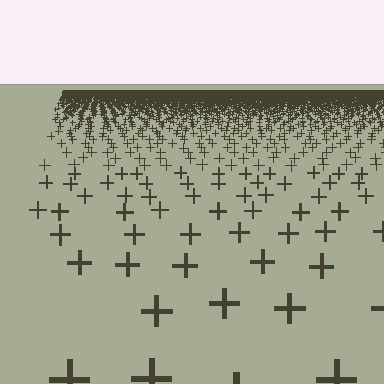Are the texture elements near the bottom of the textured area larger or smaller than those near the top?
Larger. Near the bottom, elements are closer to the viewer and appear at a bigger on-screen size.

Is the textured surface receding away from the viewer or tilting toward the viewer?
The surface is receding away from the viewer. Texture elements get smaller and denser toward the top.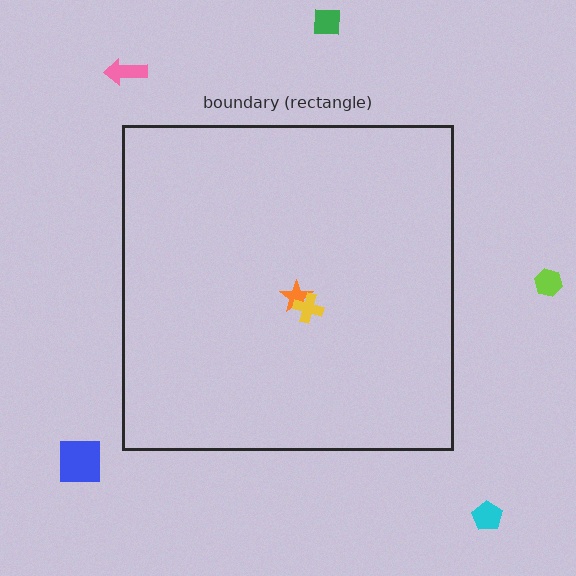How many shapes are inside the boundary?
2 inside, 5 outside.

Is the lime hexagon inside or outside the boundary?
Outside.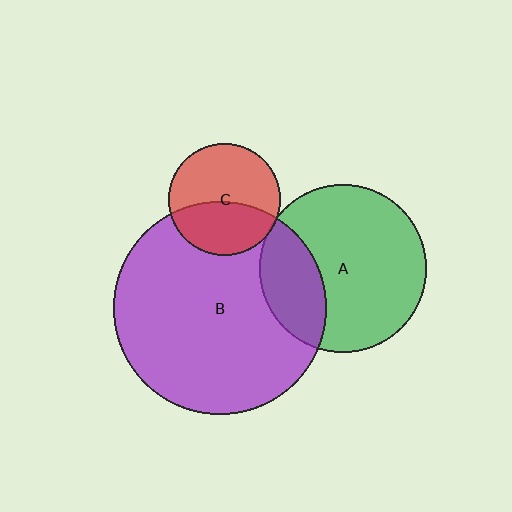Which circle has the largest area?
Circle B (purple).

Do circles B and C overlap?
Yes.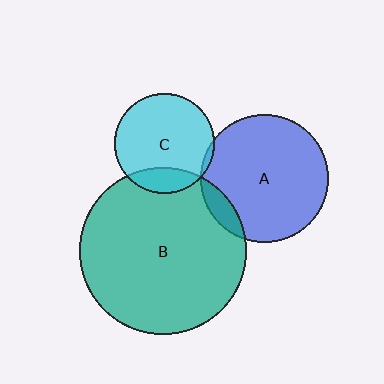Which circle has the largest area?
Circle B (teal).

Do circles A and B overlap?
Yes.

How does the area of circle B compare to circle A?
Approximately 1.7 times.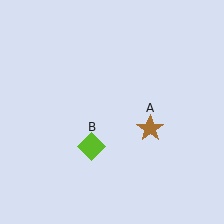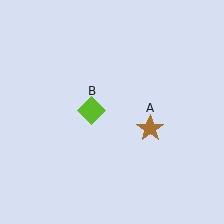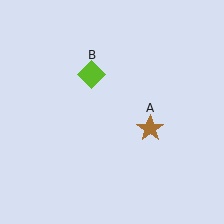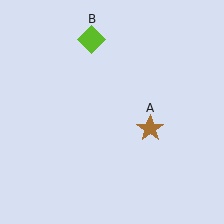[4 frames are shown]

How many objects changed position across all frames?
1 object changed position: lime diamond (object B).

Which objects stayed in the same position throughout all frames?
Brown star (object A) remained stationary.